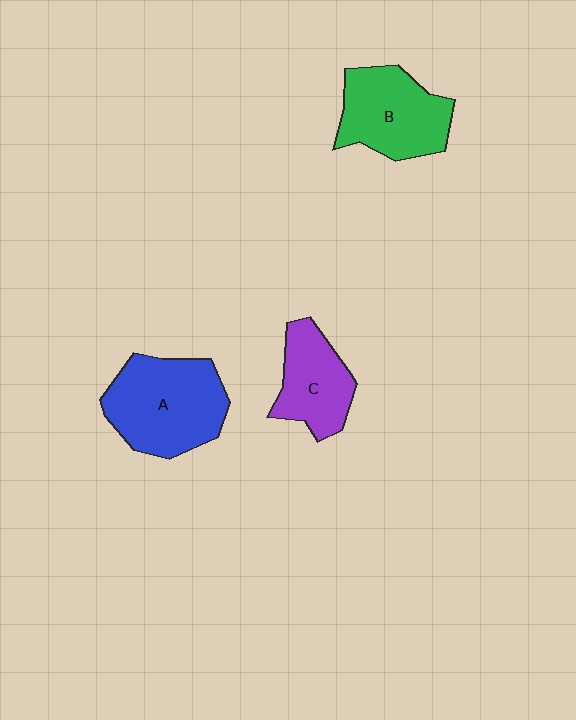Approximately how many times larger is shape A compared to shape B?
Approximately 1.2 times.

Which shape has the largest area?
Shape A (blue).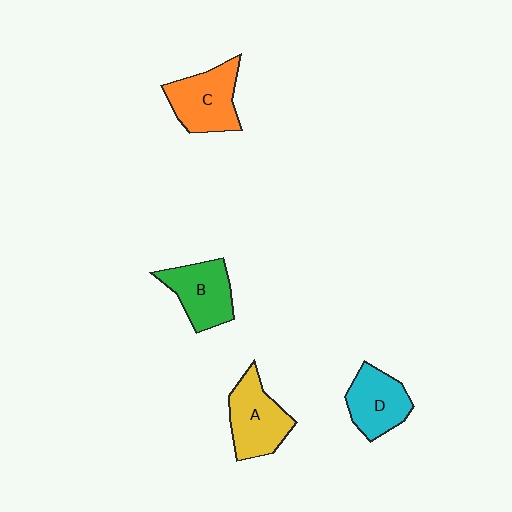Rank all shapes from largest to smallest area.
From largest to smallest: C (orange), A (yellow), B (green), D (cyan).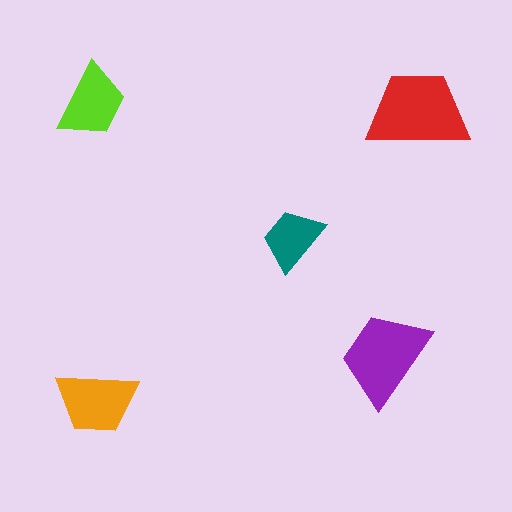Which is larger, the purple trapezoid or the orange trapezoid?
The purple one.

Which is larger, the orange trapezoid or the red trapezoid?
The red one.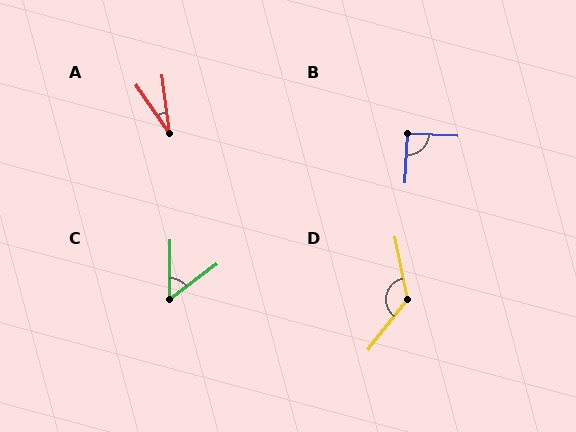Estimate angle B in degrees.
Approximately 91 degrees.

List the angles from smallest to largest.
A (27°), C (54°), B (91°), D (130°).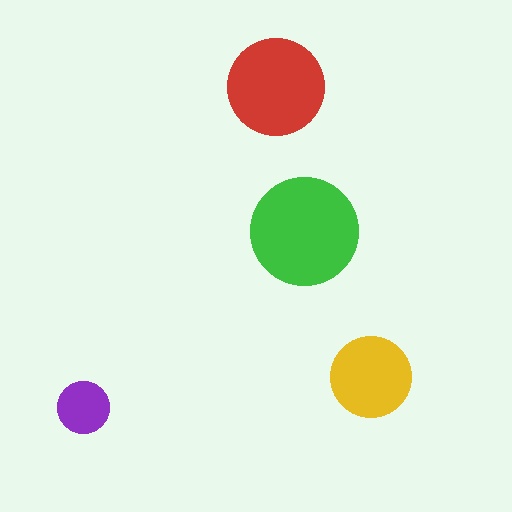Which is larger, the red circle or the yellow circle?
The red one.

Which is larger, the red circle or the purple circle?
The red one.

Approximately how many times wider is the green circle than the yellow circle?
About 1.5 times wider.